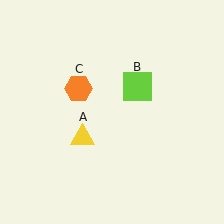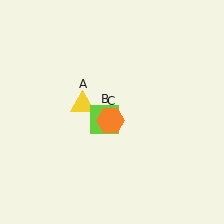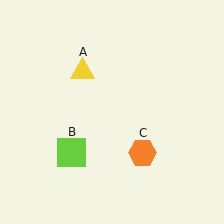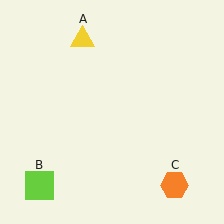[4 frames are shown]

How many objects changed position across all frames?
3 objects changed position: yellow triangle (object A), lime square (object B), orange hexagon (object C).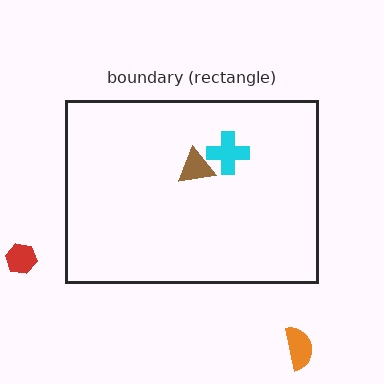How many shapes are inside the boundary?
2 inside, 2 outside.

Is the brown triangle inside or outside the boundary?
Inside.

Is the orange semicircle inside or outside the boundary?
Outside.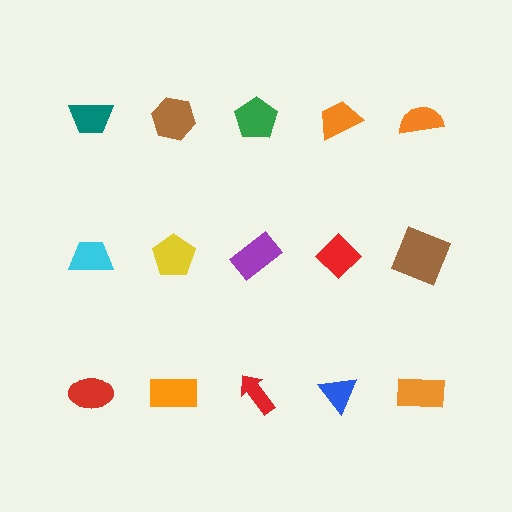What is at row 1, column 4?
An orange trapezoid.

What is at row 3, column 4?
A blue triangle.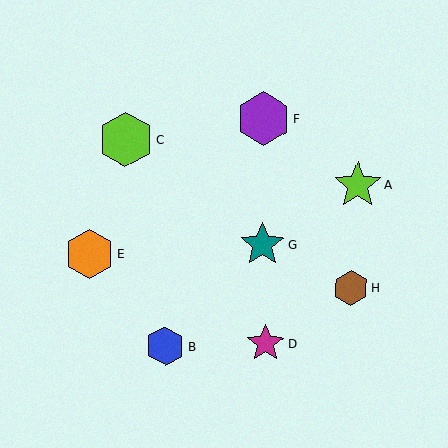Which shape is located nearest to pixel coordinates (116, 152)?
The lime hexagon (labeled C) at (126, 140) is nearest to that location.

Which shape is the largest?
The lime hexagon (labeled C) is the largest.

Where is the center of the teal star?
The center of the teal star is at (262, 245).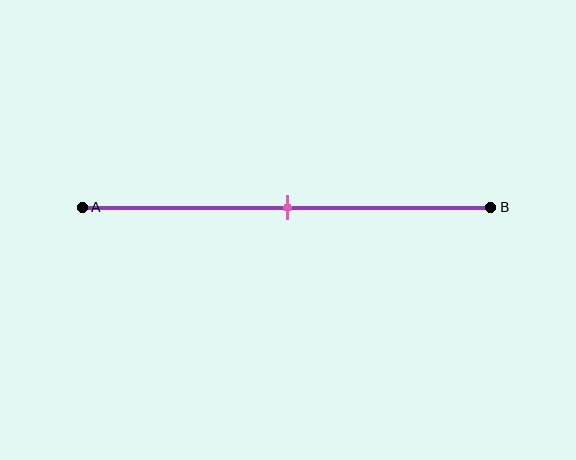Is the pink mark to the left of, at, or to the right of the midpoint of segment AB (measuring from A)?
The pink mark is approximately at the midpoint of segment AB.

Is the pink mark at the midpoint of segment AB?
Yes, the mark is approximately at the midpoint.